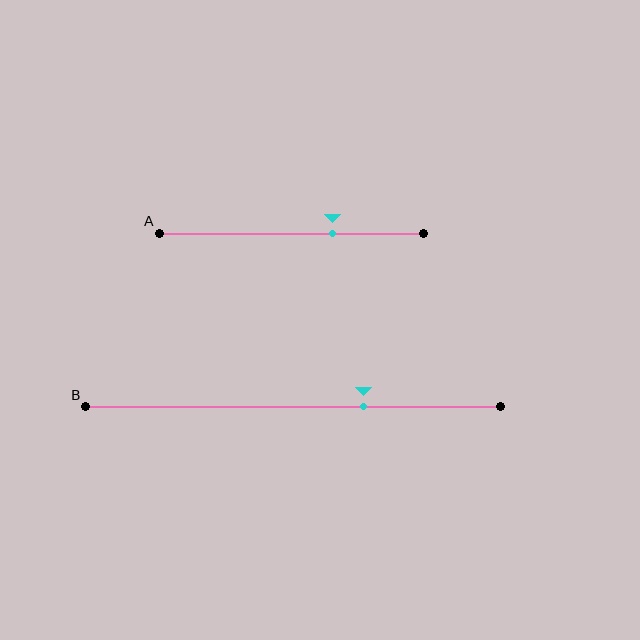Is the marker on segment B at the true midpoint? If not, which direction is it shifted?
No, the marker on segment B is shifted to the right by about 17% of the segment length.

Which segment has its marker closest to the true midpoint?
Segment A has its marker closest to the true midpoint.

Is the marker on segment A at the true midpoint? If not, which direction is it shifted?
No, the marker on segment A is shifted to the right by about 16% of the segment length.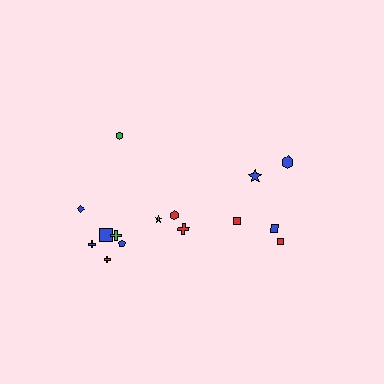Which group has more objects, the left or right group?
The left group.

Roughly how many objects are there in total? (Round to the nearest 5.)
Roughly 15 objects in total.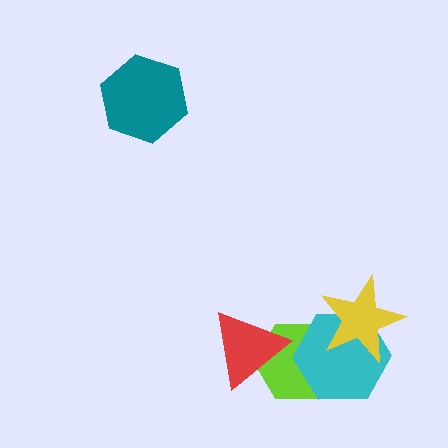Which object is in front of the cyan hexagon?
The yellow star is in front of the cyan hexagon.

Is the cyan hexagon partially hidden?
Yes, it is partially covered by another shape.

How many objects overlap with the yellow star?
2 objects overlap with the yellow star.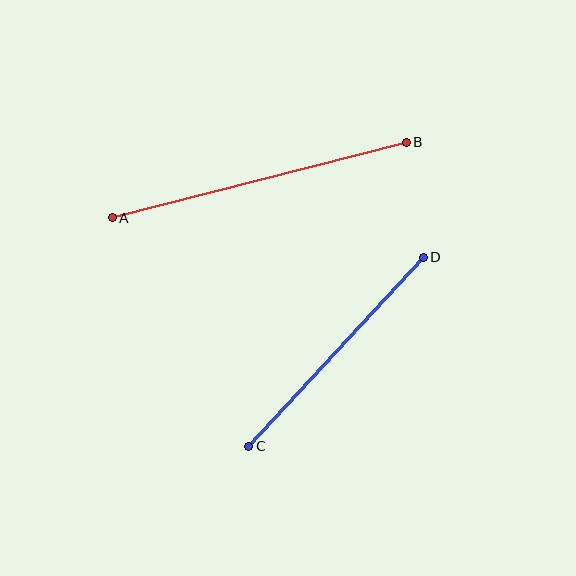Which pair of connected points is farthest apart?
Points A and B are farthest apart.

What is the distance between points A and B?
The distance is approximately 303 pixels.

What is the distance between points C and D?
The distance is approximately 257 pixels.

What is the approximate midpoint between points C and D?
The midpoint is at approximately (336, 352) pixels.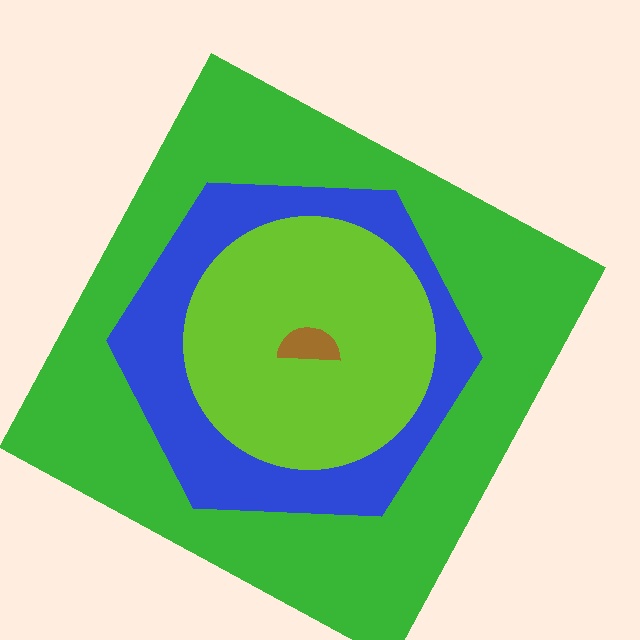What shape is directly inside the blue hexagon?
The lime circle.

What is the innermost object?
The brown semicircle.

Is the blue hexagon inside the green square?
Yes.